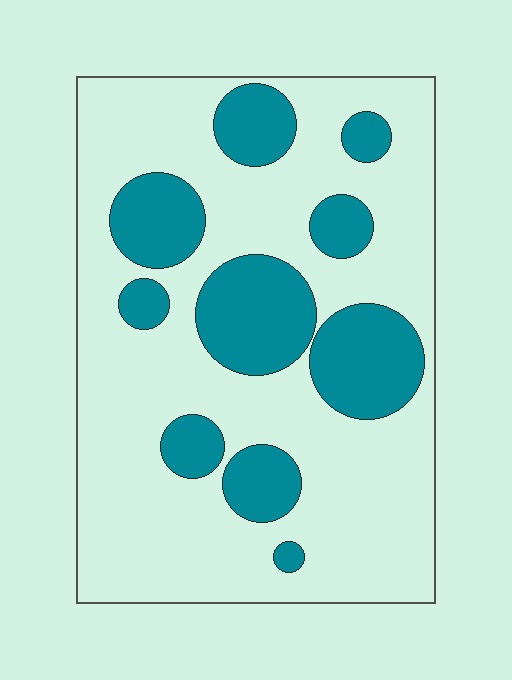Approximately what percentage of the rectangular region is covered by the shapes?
Approximately 25%.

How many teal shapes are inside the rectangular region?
10.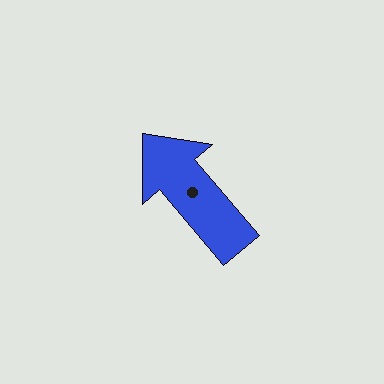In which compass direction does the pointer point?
Northwest.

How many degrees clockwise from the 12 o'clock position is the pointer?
Approximately 320 degrees.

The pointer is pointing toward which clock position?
Roughly 11 o'clock.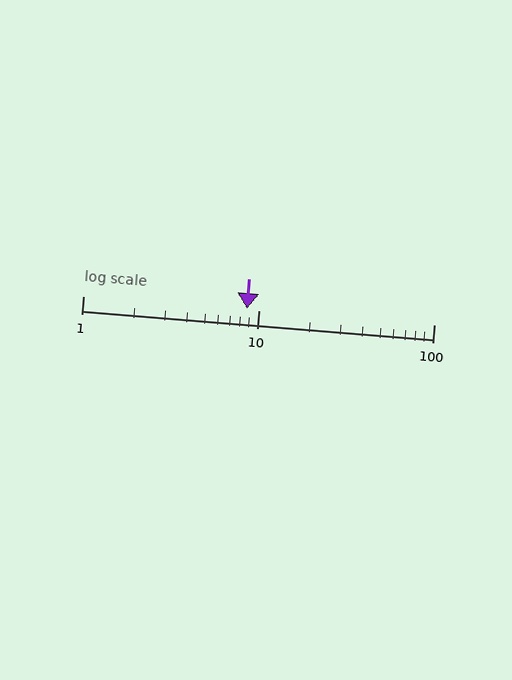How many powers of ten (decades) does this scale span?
The scale spans 2 decades, from 1 to 100.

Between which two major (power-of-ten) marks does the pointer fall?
The pointer is between 1 and 10.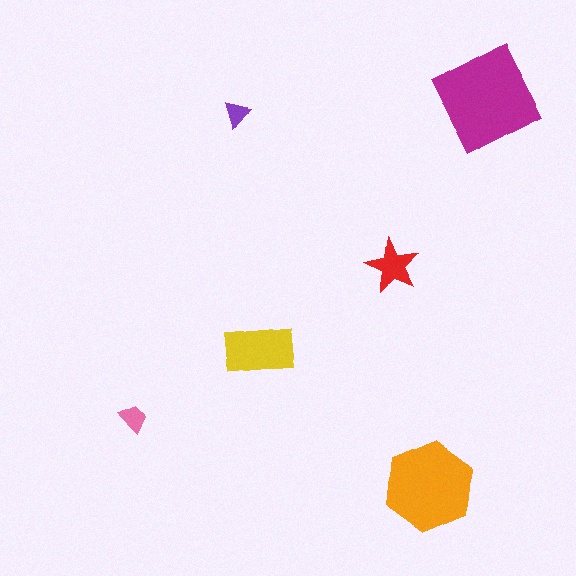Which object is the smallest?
The purple triangle.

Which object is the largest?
The magenta diamond.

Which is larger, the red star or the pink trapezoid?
The red star.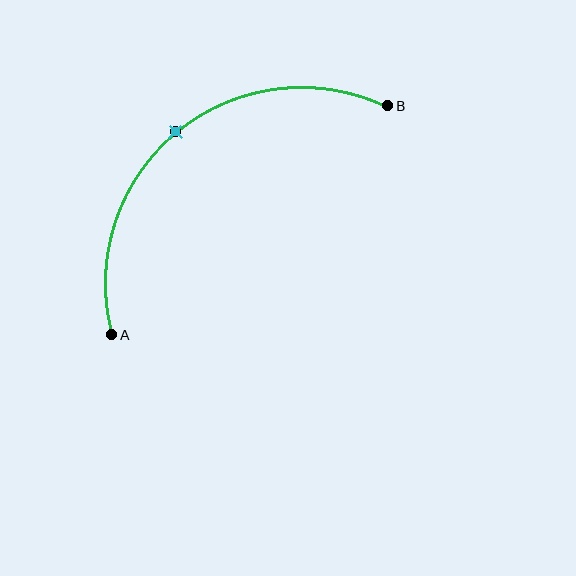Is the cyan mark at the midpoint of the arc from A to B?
Yes. The cyan mark lies on the arc at equal arc-length from both A and B — it is the arc midpoint.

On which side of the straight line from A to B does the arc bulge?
The arc bulges above and to the left of the straight line connecting A and B.